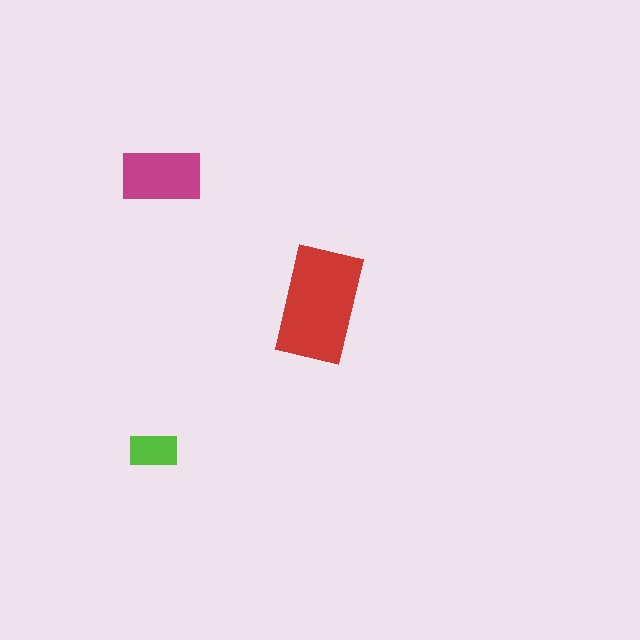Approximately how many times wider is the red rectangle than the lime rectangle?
About 2.5 times wider.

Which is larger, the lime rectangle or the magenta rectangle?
The magenta one.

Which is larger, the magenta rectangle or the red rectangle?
The red one.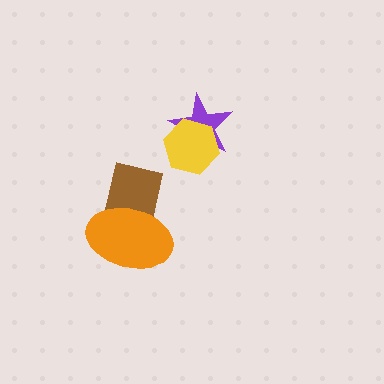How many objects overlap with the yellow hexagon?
1 object overlaps with the yellow hexagon.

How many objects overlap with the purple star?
1 object overlaps with the purple star.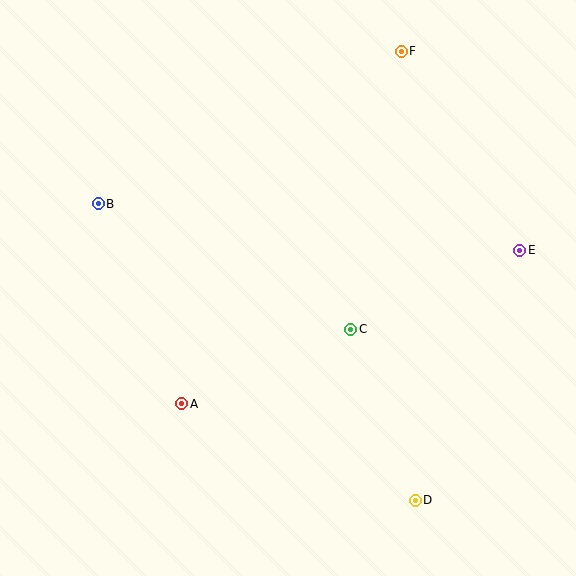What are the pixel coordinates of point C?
Point C is at (351, 329).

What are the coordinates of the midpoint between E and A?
The midpoint between E and A is at (351, 327).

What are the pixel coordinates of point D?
Point D is at (415, 501).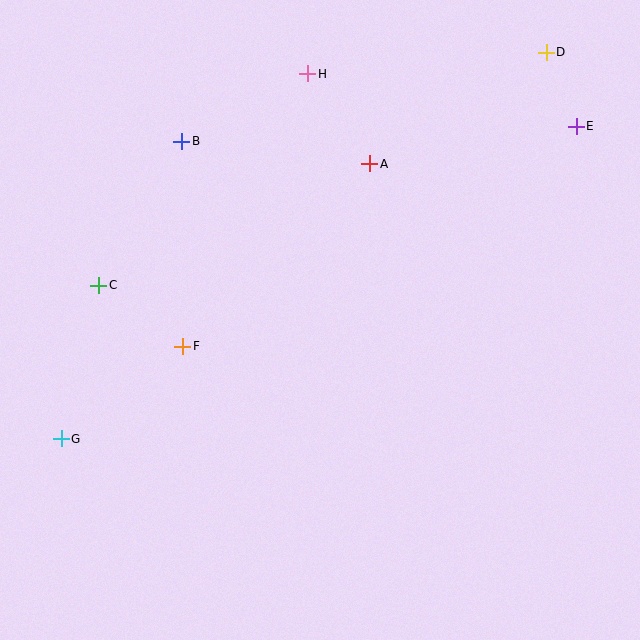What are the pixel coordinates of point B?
Point B is at (182, 141).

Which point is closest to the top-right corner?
Point D is closest to the top-right corner.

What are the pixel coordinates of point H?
Point H is at (308, 74).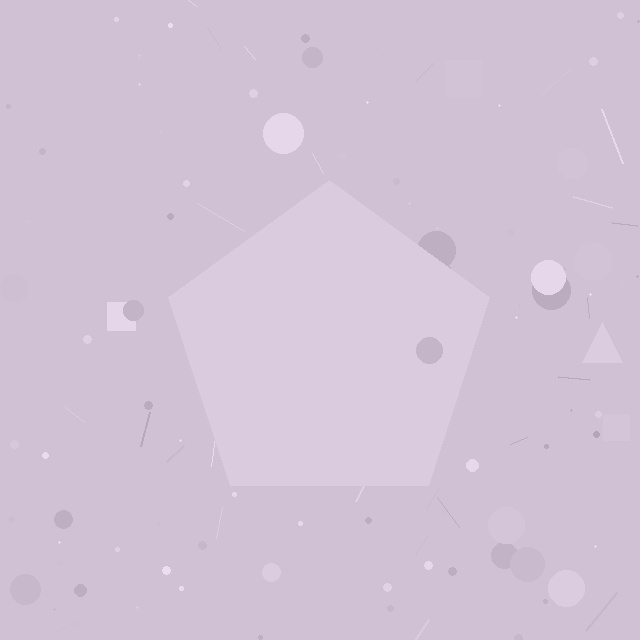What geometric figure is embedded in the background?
A pentagon is embedded in the background.